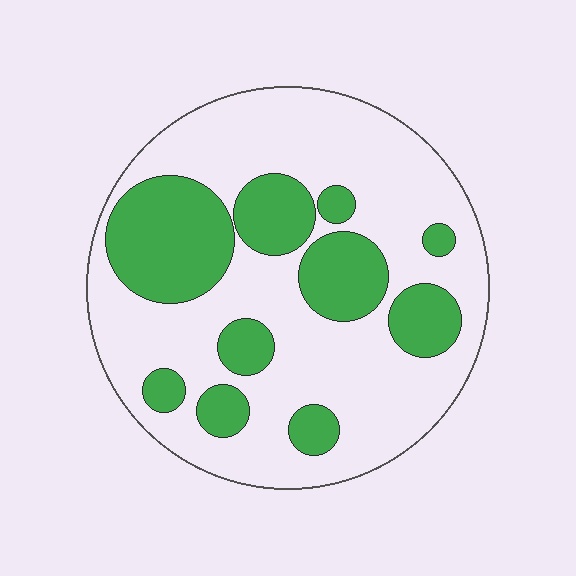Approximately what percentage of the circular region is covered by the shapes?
Approximately 30%.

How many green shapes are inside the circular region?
10.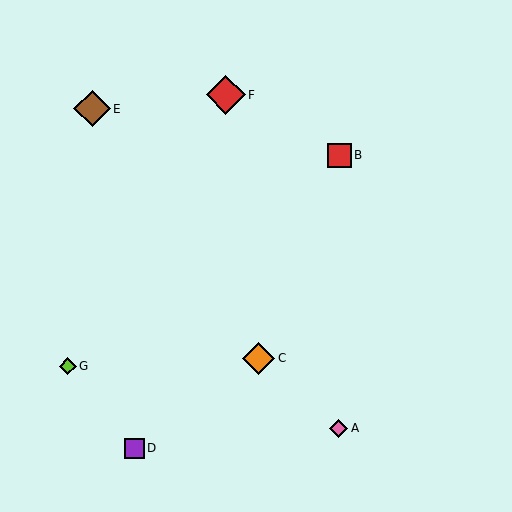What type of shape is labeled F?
Shape F is a red diamond.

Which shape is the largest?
The red diamond (labeled F) is the largest.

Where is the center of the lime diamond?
The center of the lime diamond is at (68, 366).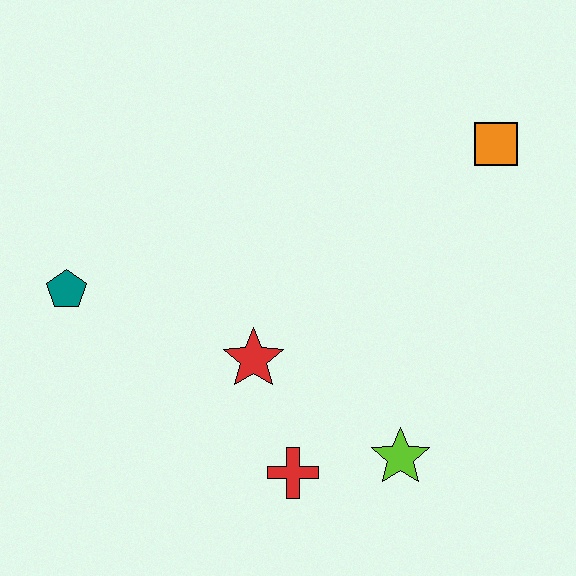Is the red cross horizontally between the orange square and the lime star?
No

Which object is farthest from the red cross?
The orange square is farthest from the red cross.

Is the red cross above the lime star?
No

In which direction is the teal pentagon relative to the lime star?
The teal pentagon is to the left of the lime star.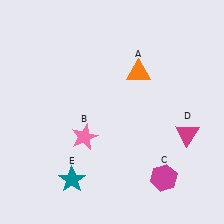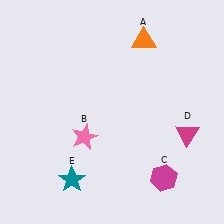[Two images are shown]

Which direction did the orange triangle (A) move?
The orange triangle (A) moved up.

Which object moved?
The orange triangle (A) moved up.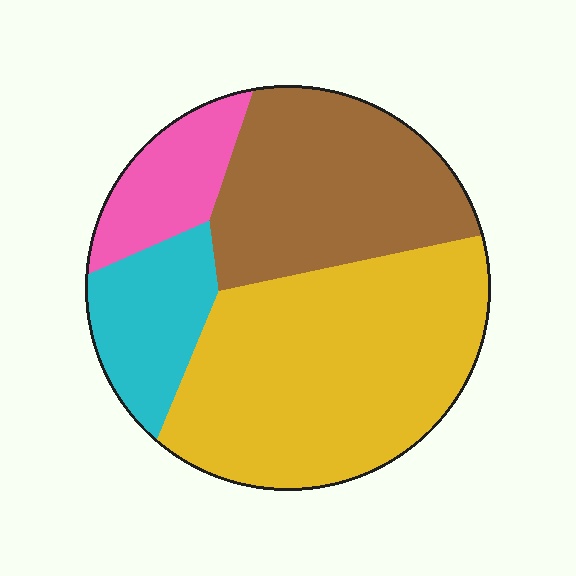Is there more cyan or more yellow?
Yellow.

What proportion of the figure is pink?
Pink covers around 10% of the figure.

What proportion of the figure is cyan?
Cyan takes up about one eighth (1/8) of the figure.